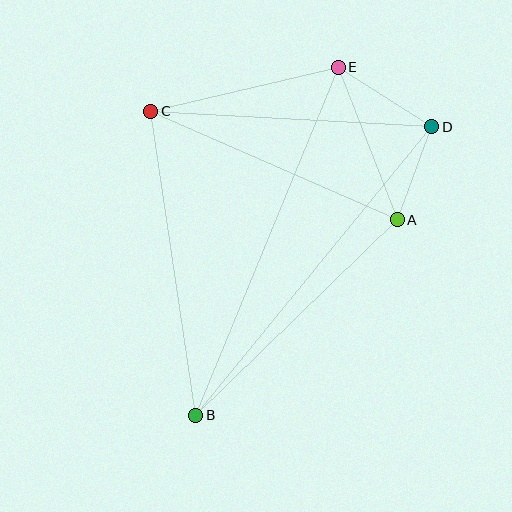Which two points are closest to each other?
Points A and D are closest to each other.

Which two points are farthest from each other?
Points B and E are farthest from each other.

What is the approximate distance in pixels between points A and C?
The distance between A and C is approximately 269 pixels.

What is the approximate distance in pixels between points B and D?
The distance between B and D is approximately 373 pixels.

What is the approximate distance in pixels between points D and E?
The distance between D and E is approximately 111 pixels.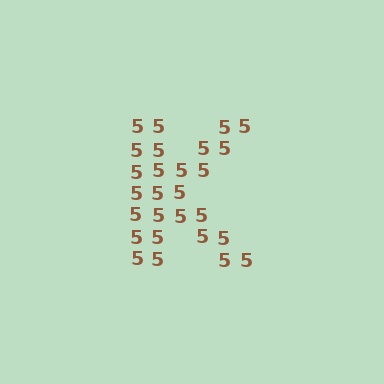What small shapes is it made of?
It is made of small digit 5's.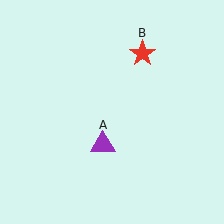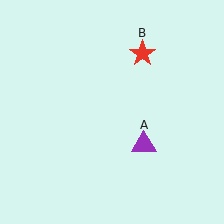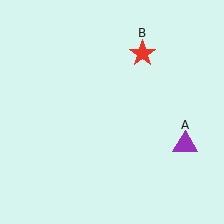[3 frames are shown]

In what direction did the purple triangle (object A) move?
The purple triangle (object A) moved right.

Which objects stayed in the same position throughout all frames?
Red star (object B) remained stationary.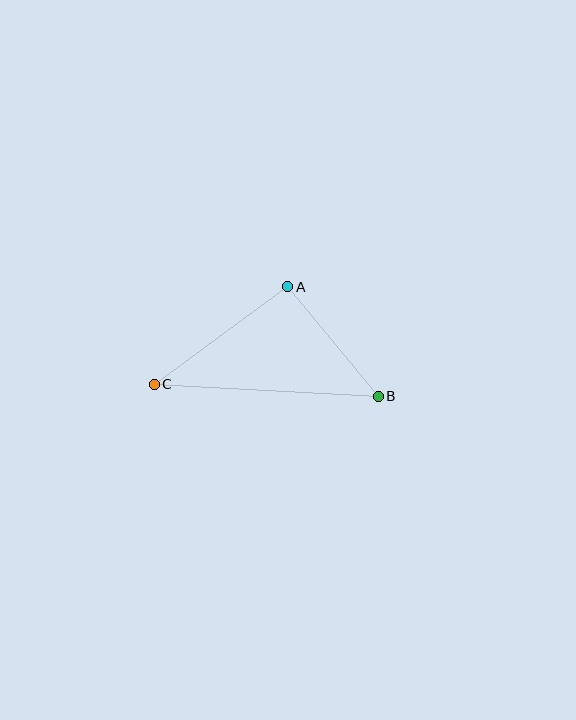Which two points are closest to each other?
Points A and B are closest to each other.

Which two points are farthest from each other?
Points B and C are farthest from each other.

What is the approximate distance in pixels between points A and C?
The distance between A and C is approximately 165 pixels.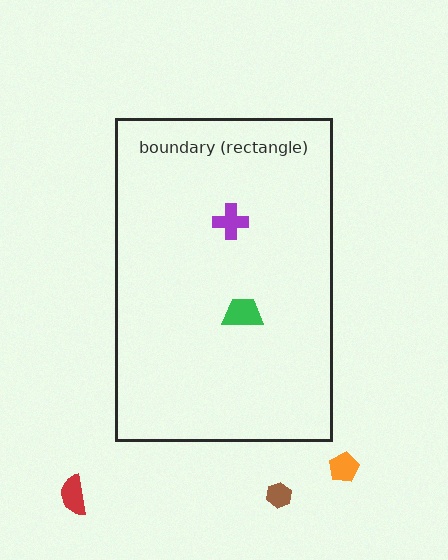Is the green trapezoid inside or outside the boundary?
Inside.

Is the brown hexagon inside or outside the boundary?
Outside.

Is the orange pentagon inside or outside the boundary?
Outside.